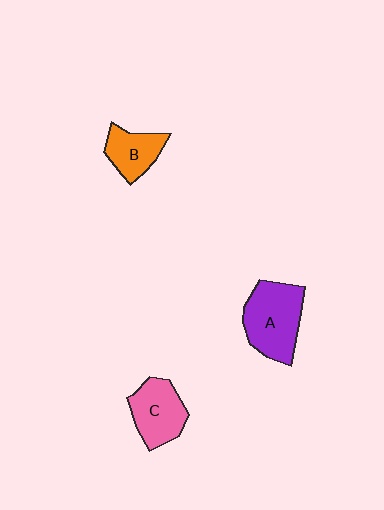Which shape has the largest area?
Shape A (purple).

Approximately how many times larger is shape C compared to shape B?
Approximately 1.3 times.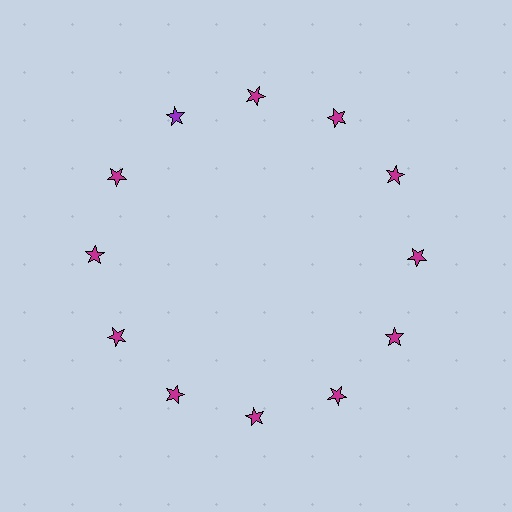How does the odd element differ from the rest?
It has a different color: purple instead of magenta.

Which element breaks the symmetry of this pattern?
The purple star at roughly the 11 o'clock position breaks the symmetry. All other shapes are magenta stars.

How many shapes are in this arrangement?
There are 12 shapes arranged in a ring pattern.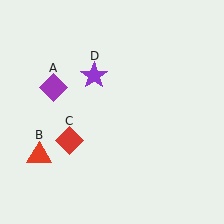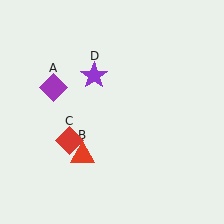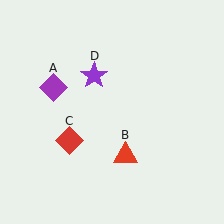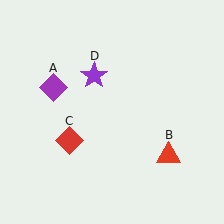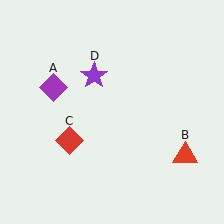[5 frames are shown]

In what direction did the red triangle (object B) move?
The red triangle (object B) moved right.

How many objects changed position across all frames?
1 object changed position: red triangle (object B).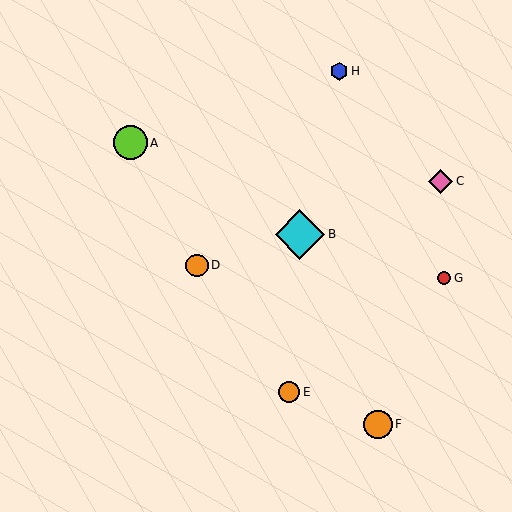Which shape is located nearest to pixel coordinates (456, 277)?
The red circle (labeled G) at (444, 278) is nearest to that location.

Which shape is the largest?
The cyan diamond (labeled B) is the largest.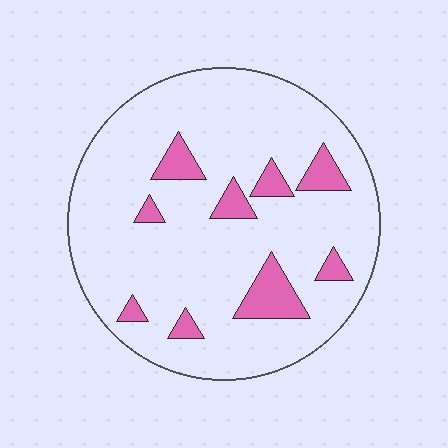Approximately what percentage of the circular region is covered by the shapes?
Approximately 15%.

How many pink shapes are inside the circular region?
9.